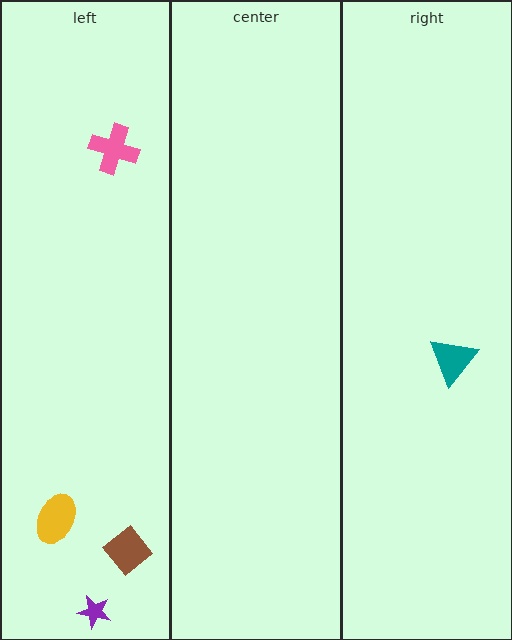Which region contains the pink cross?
The left region.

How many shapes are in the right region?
1.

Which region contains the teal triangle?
The right region.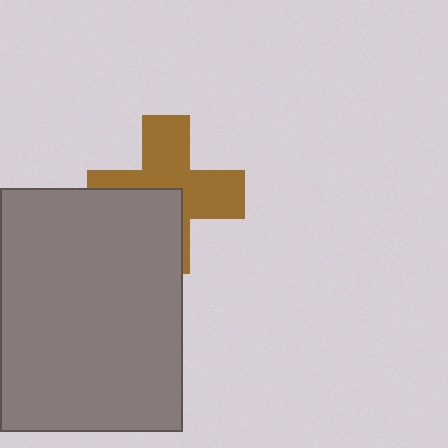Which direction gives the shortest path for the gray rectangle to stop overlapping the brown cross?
Moving toward the lower-left gives the shortest separation.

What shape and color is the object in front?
The object in front is a gray rectangle.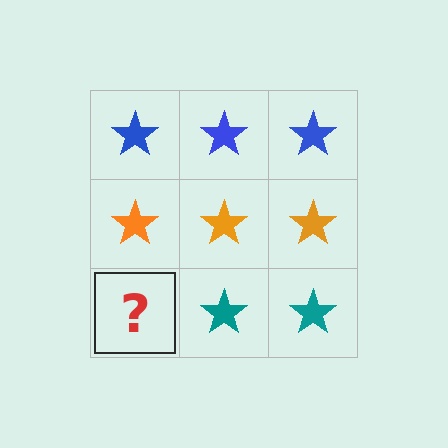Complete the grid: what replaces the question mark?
The question mark should be replaced with a teal star.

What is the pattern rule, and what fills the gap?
The rule is that each row has a consistent color. The gap should be filled with a teal star.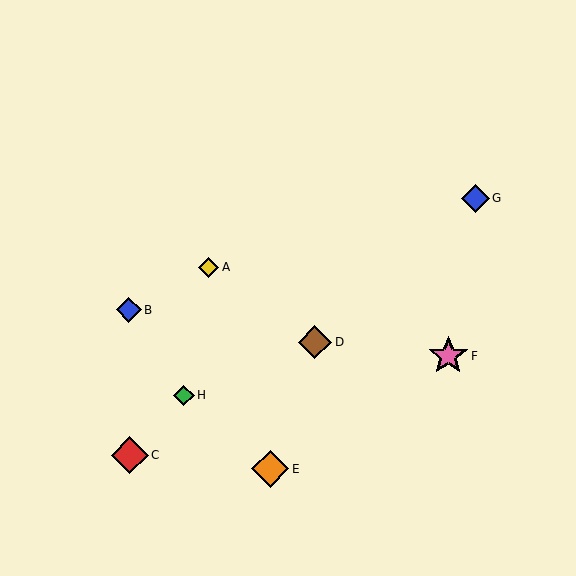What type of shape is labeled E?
Shape E is an orange diamond.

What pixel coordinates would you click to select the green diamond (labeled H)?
Click at (184, 395) to select the green diamond H.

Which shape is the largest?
The pink star (labeled F) is the largest.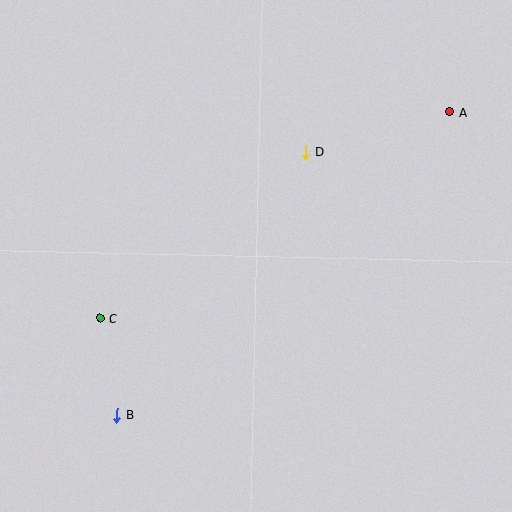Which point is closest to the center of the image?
Point D at (306, 152) is closest to the center.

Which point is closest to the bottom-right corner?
Point A is closest to the bottom-right corner.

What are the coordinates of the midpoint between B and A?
The midpoint between B and A is at (284, 264).